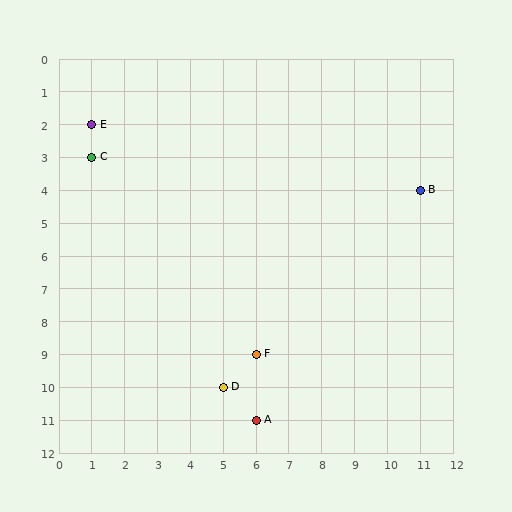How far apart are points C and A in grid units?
Points C and A are 5 columns and 8 rows apart (about 9.4 grid units diagonally).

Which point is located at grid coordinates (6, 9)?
Point F is at (6, 9).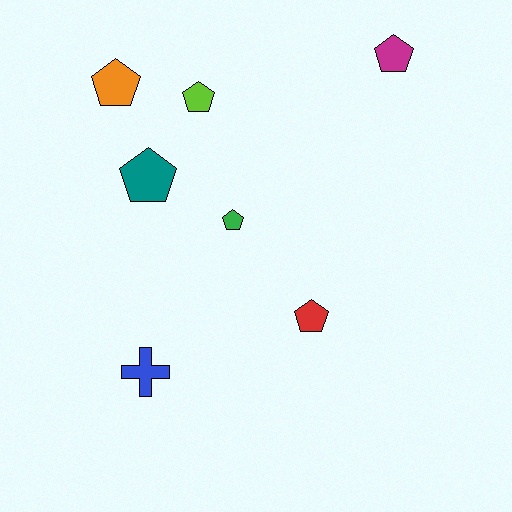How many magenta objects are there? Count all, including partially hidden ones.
There is 1 magenta object.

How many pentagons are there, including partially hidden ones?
There are 6 pentagons.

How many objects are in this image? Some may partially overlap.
There are 7 objects.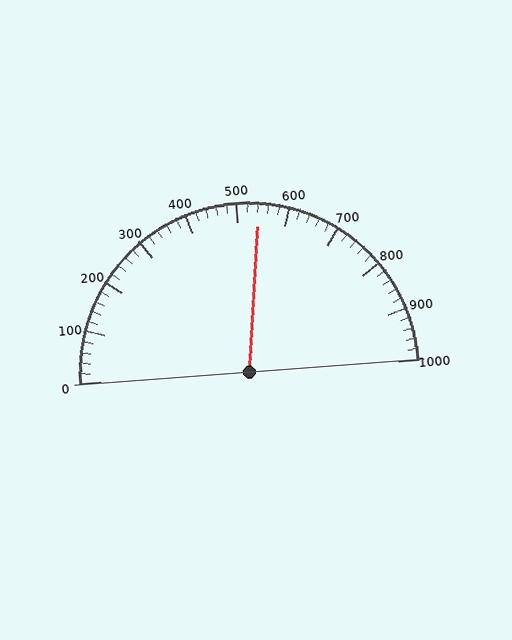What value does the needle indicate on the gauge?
The needle indicates approximately 540.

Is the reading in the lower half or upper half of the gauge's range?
The reading is in the upper half of the range (0 to 1000).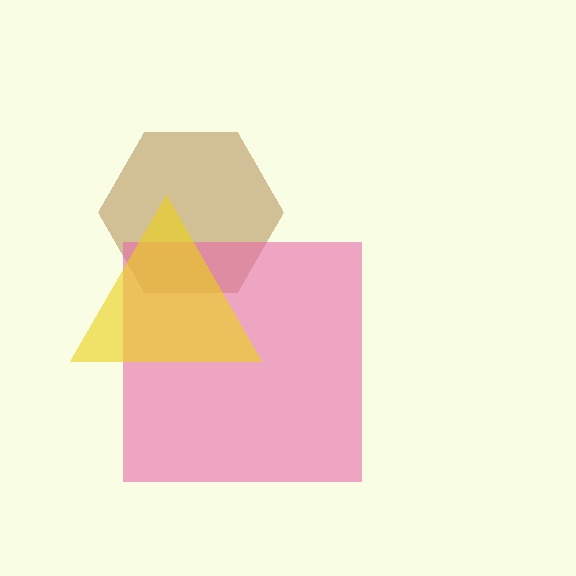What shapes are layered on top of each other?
The layered shapes are: a brown hexagon, a pink square, a yellow triangle.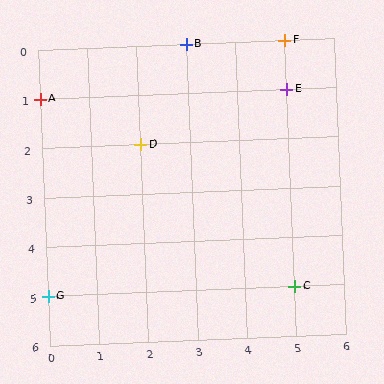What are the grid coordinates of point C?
Point C is at grid coordinates (5, 5).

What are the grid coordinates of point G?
Point G is at grid coordinates (0, 5).